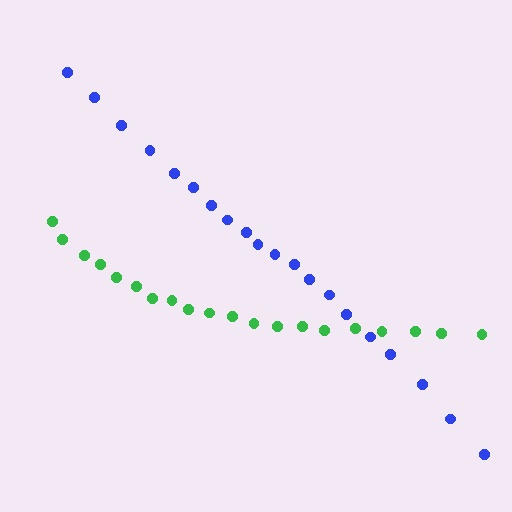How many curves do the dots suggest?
There are 2 distinct paths.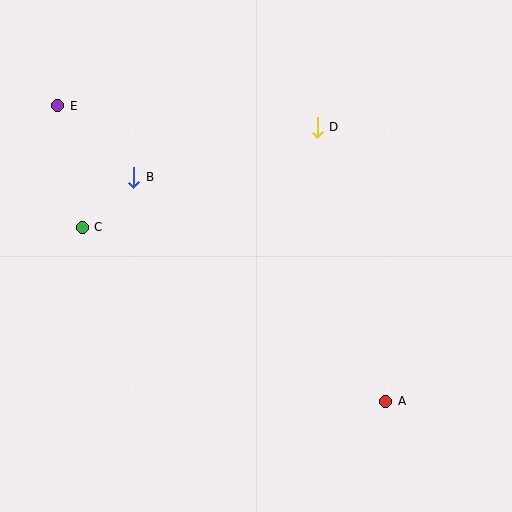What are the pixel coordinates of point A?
Point A is at (386, 401).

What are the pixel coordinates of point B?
Point B is at (134, 177).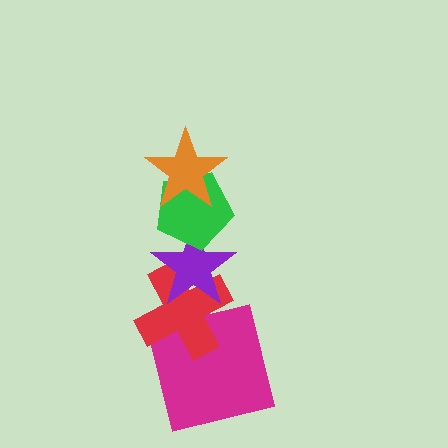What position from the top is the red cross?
The red cross is 4th from the top.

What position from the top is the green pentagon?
The green pentagon is 2nd from the top.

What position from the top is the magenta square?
The magenta square is 5th from the top.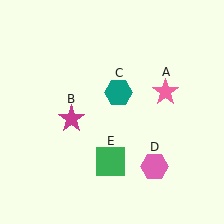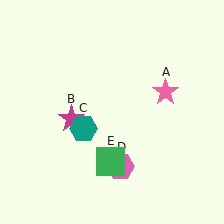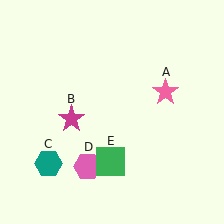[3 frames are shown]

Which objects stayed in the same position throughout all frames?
Pink star (object A) and magenta star (object B) and green square (object E) remained stationary.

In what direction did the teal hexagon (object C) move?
The teal hexagon (object C) moved down and to the left.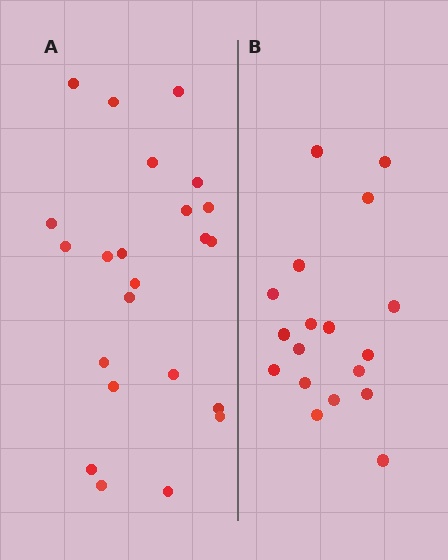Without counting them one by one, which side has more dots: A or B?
Region A (the left region) has more dots.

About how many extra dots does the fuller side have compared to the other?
Region A has about 5 more dots than region B.